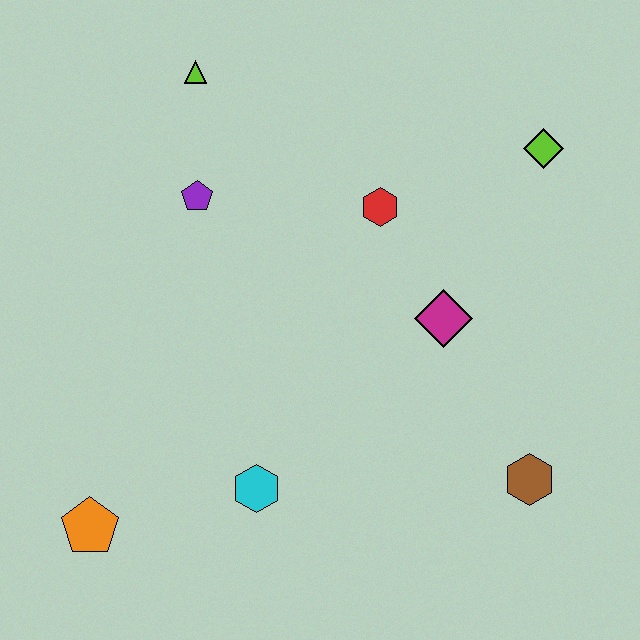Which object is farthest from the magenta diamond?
The orange pentagon is farthest from the magenta diamond.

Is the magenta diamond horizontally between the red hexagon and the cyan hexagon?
No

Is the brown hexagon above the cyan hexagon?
Yes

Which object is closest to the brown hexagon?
The magenta diamond is closest to the brown hexagon.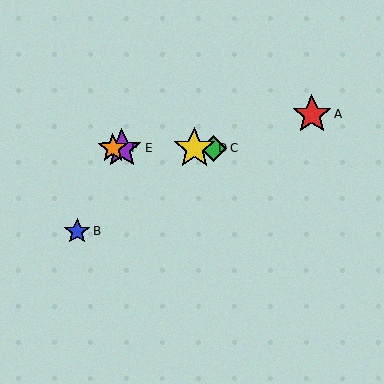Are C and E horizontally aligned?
Yes, both are at y≈148.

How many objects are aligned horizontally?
4 objects (C, D, E, F) are aligned horizontally.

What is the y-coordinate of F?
Object F is at y≈148.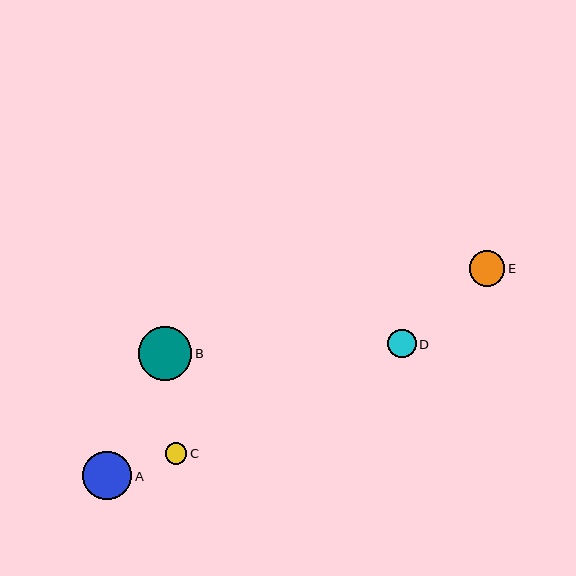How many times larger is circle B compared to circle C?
Circle B is approximately 2.5 times the size of circle C.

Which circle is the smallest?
Circle C is the smallest with a size of approximately 22 pixels.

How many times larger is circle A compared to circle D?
Circle A is approximately 1.7 times the size of circle D.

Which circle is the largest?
Circle B is the largest with a size of approximately 53 pixels.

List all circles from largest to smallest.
From largest to smallest: B, A, E, D, C.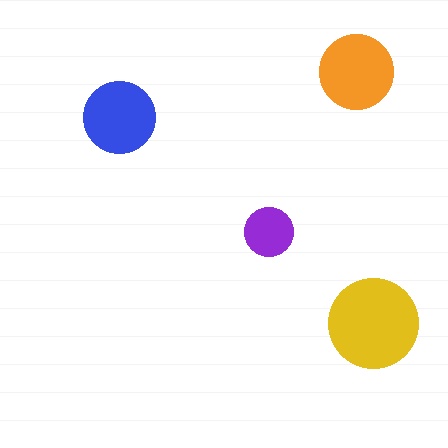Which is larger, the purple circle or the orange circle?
The orange one.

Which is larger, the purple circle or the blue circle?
The blue one.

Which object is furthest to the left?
The blue circle is leftmost.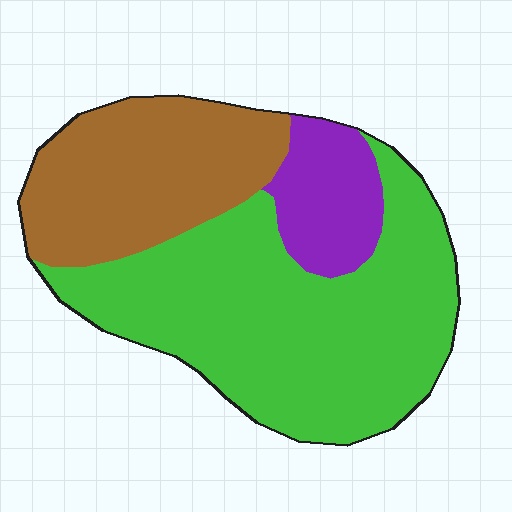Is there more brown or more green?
Green.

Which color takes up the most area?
Green, at roughly 55%.